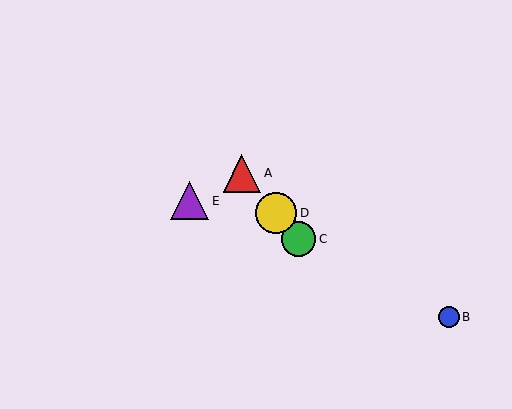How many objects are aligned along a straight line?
3 objects (A, C, D) are aligned along a straight line.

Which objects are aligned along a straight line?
Objects A, C, D are aligned along a straight line.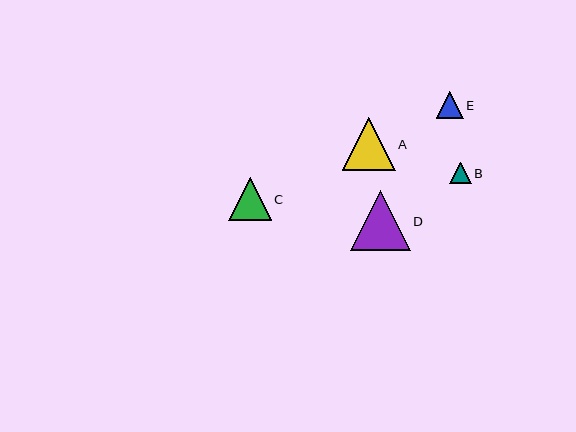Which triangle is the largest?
Triangle D is the largest with a size of approximately 60 pixels.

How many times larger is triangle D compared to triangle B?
Triangle D is approximately 2.8 times the size of triangle B.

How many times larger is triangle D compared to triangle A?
Triangle D is approximately 1.1 times the size of triangle A.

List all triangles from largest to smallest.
From largest to smallest: D, A, C, E, B.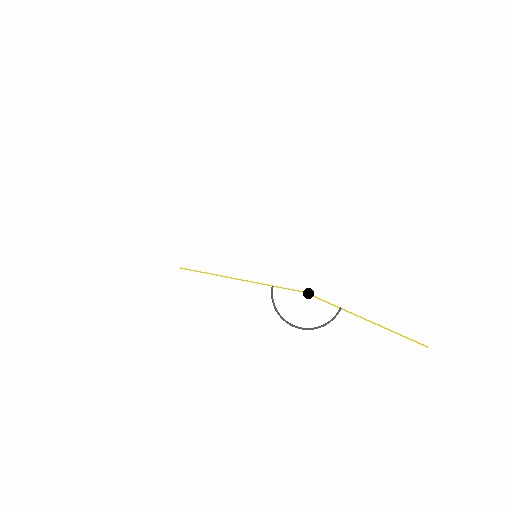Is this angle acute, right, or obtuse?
It is obtuse.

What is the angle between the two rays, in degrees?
Approximately 167 degrees.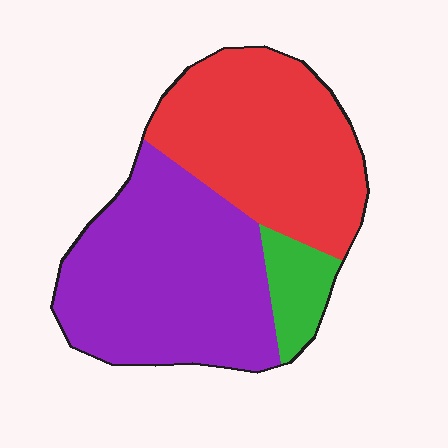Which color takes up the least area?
Green, at roughly 10%.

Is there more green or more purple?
Purple.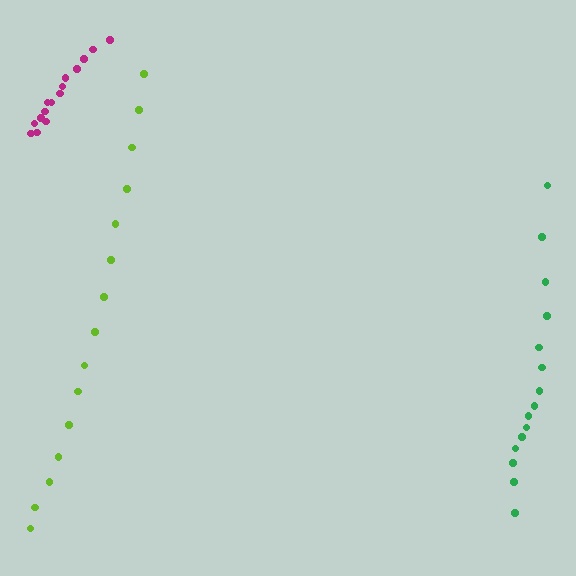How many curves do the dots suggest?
There are 3 distinct paths.